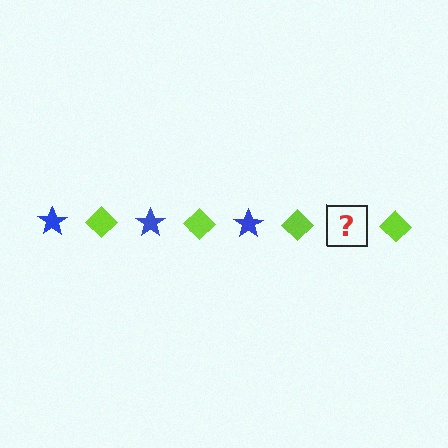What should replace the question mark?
The question mark should be replaced with a blue star.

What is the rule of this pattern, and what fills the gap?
The rule is that the pattern alternates between blue star and lime diamond. The gap should be filled with a blue star.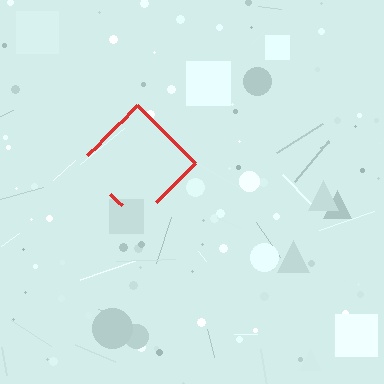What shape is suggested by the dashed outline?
The dashed outline suggests a diamond.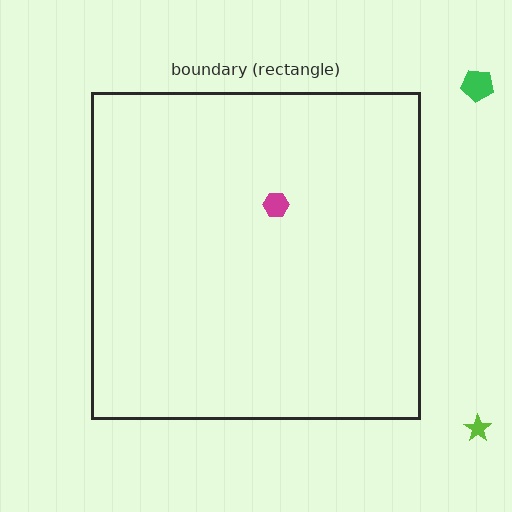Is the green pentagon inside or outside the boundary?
Outside.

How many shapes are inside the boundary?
1 inside, 2 outside.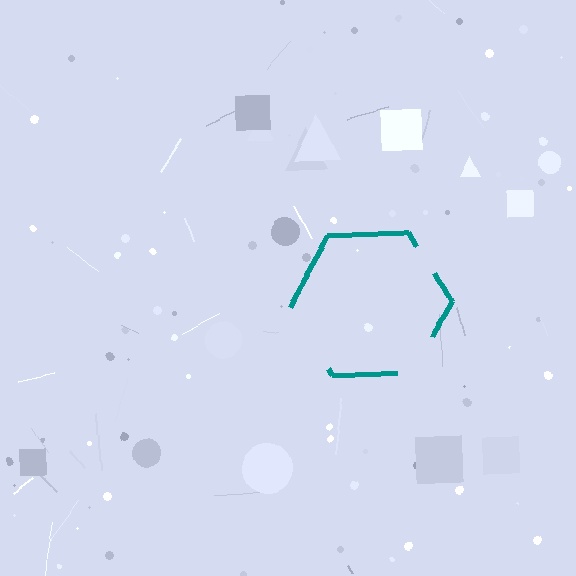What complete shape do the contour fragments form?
The contour fragments form a hexagon.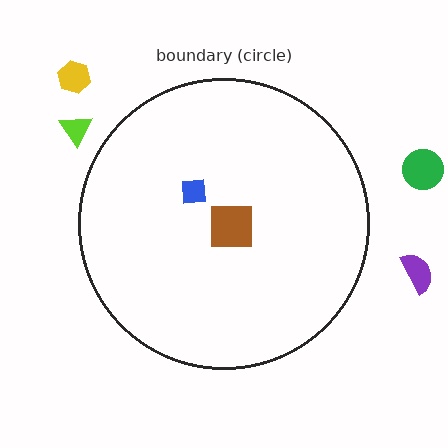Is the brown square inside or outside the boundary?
Inside.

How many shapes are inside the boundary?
2 inside, 4 outside.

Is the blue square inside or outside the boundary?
Inside.